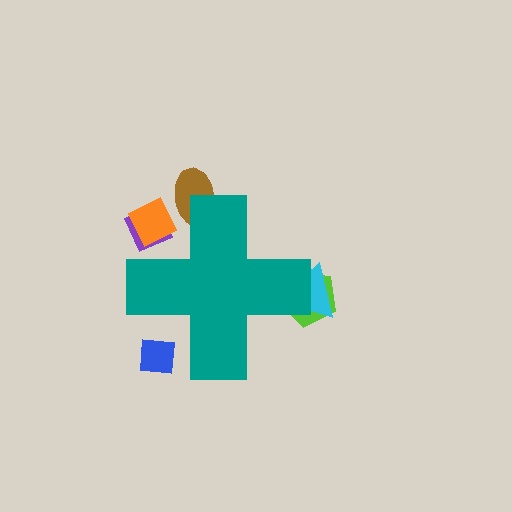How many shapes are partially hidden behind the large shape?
6 shapes are partially hidden.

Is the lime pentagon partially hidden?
Yes, the lime pentagon is partially hidden behind the teal cross.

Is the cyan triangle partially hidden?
Yes, the cyan triangle is partially hidden behind the teal cross.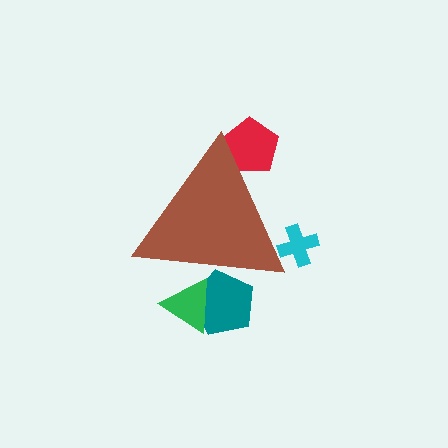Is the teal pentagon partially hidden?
Yes, the teal pentagon is partially hidden behind the brown triangle.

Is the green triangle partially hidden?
Yes, the green triangle is partially hidden behind the brown triangle.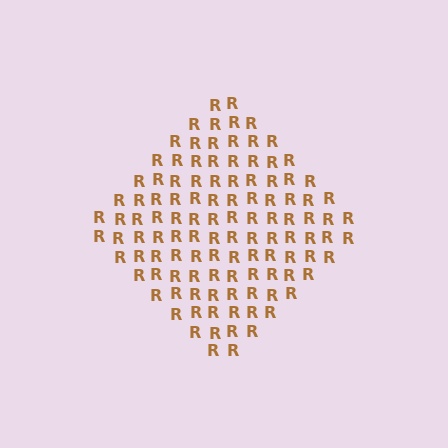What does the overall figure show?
The overall figure shows a diamond.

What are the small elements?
The small elements are letter R's.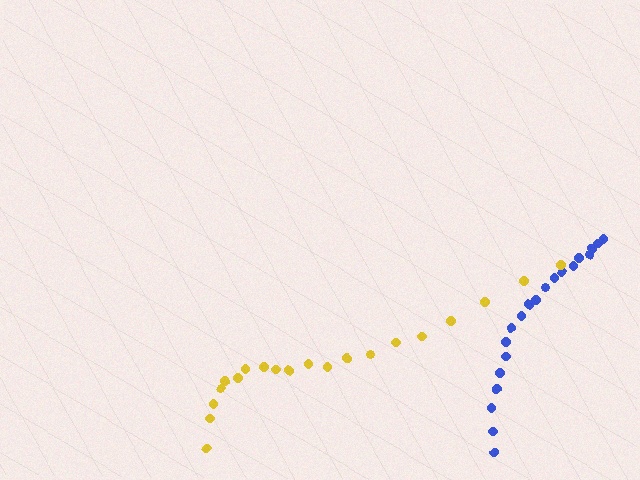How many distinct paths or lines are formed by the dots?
There are 2 distinct paths.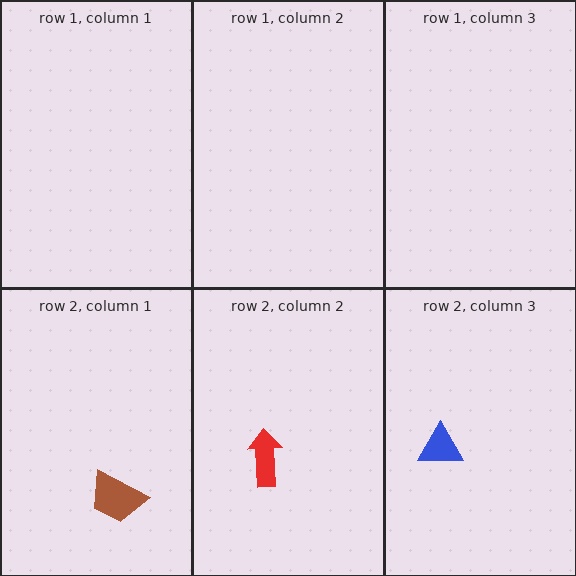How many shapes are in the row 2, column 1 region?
1.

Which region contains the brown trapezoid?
The row 2, column 1 region.